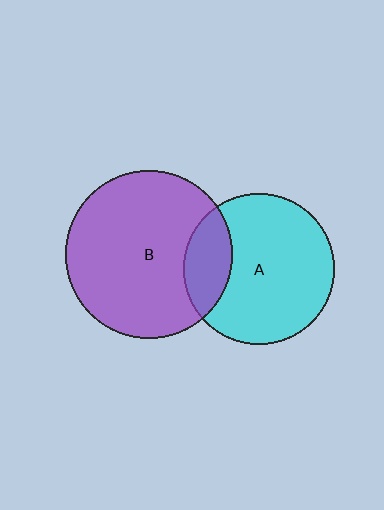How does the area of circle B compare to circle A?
Approximately 1.2 times.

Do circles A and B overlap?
Yes.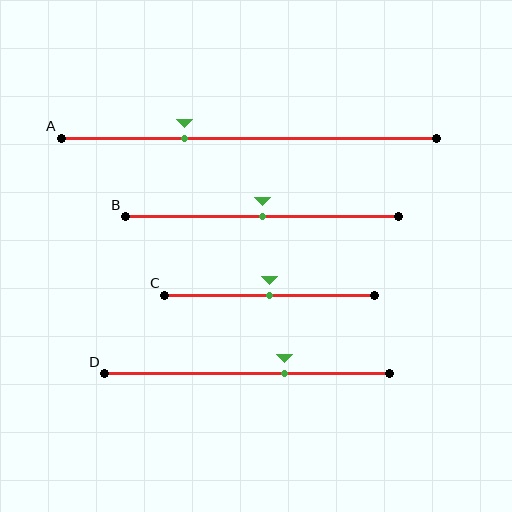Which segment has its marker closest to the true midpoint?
Segment B has its marker closest to the true midpoint.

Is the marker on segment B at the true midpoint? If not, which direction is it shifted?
Yes, the marker on segment B is at the true midpoint.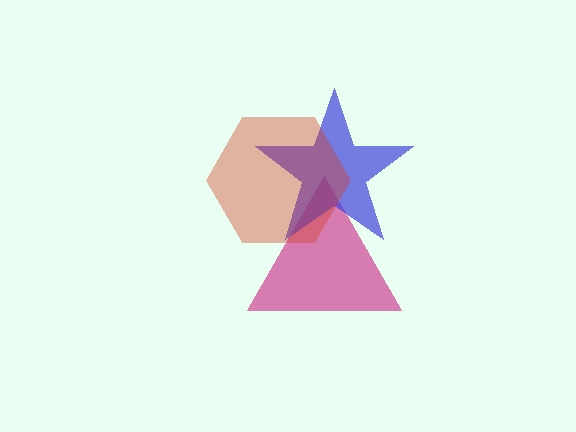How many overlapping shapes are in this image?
There are 3 overlapping shapes in the image.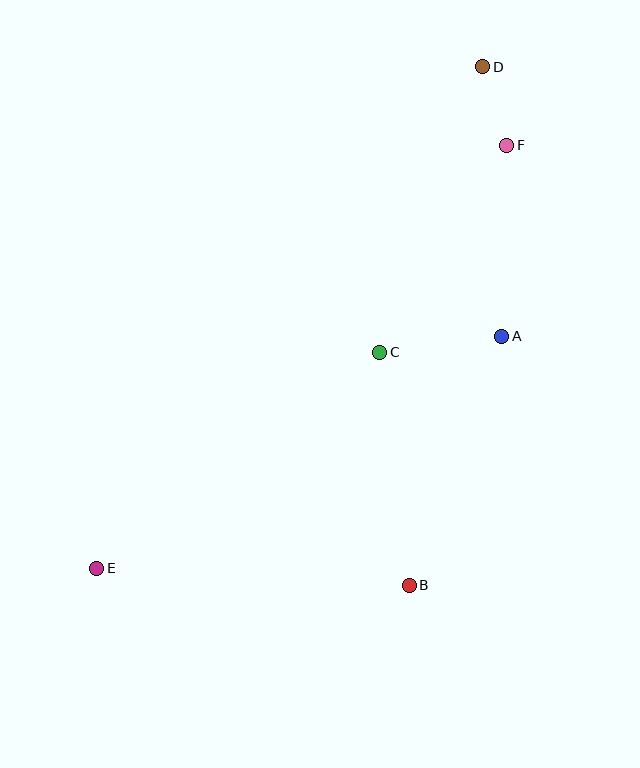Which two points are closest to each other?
Points D and F are closest to each other.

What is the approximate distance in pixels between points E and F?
The distance between E and F is approximately 589 pixels.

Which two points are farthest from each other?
Points D and E are farthest from each other.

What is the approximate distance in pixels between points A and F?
The distance between A and F is approximately 191 pixels.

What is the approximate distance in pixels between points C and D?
The distance between C and D is approximately 303 pixels.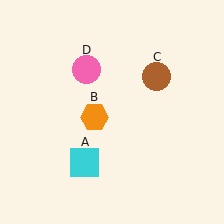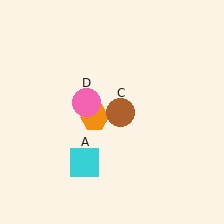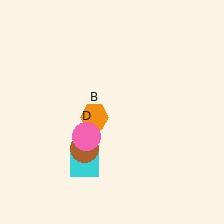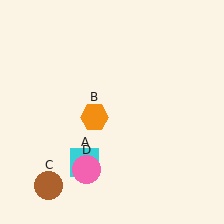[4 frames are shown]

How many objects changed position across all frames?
2 objects changed position: brown circle (object C), pink circle (object D).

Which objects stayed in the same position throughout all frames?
Cyan square (object A) and orange hexagon (object B) remained stationary.